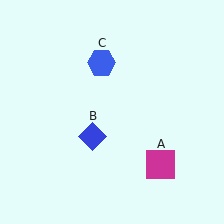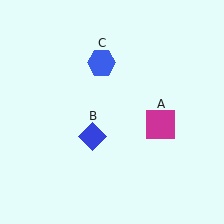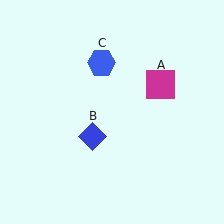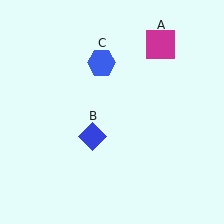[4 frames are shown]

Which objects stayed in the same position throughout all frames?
Blue diamond (object B) and blue hexagon (object C) remained stationary.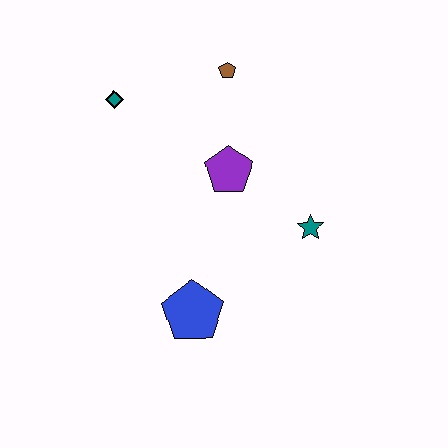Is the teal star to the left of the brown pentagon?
No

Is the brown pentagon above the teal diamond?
Yes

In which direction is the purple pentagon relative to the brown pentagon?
The purple pentagon is below the brown pentagon.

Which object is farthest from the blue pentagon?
The brown pentagon is farthest from the blue pentagon.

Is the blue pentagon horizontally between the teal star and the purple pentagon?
No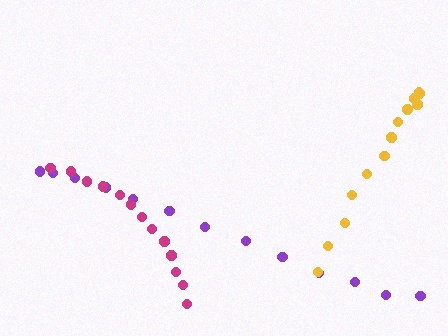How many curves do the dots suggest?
There are 3 distinct paths.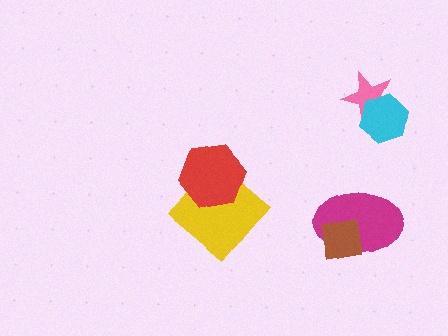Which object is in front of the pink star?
The cyan hexagon is in front of the pink star.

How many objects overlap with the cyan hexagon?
1 object overlaps with the cyan hexagon.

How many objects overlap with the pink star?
1 object overlaps with the pink star.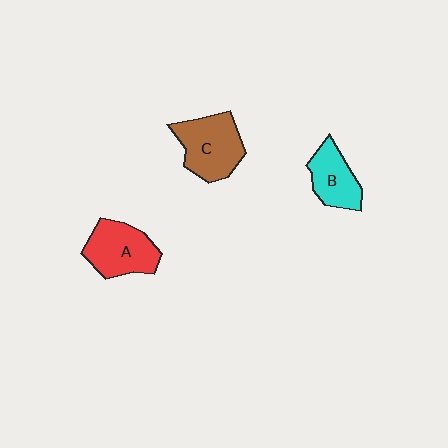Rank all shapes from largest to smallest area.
From largest to smallest: C (brown), A (red), B (cyan).